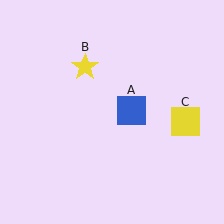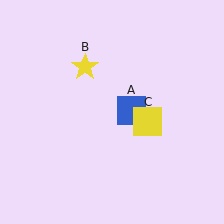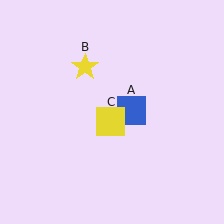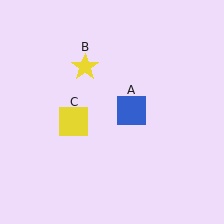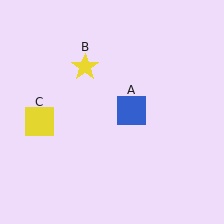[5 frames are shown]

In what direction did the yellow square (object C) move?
The yellow square (object C) moved left.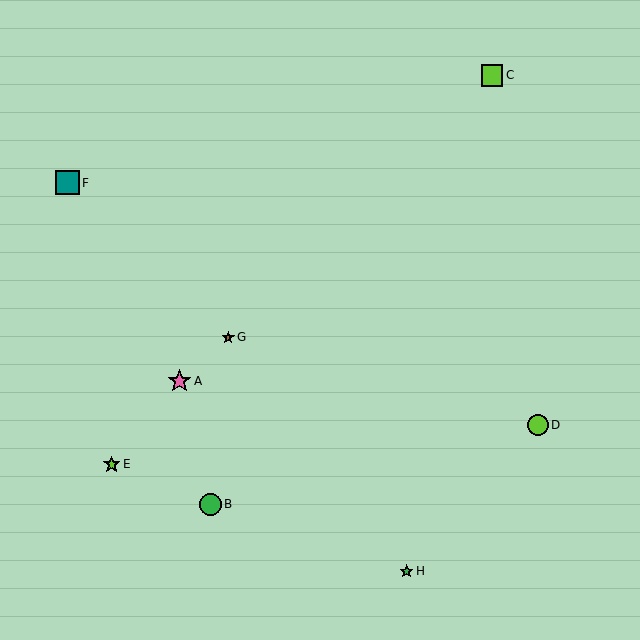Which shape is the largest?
The teal square (labeled F) is the largest.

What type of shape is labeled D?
Shape D is a lime circle.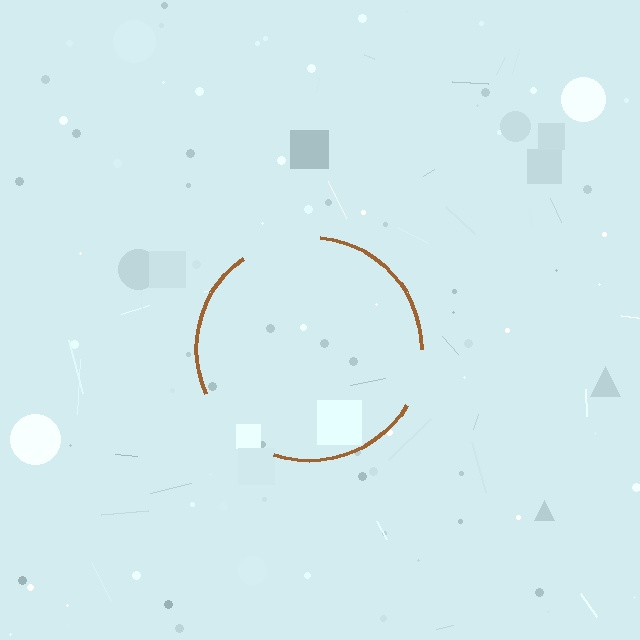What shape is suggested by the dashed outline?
The dashed outline suggests a circle.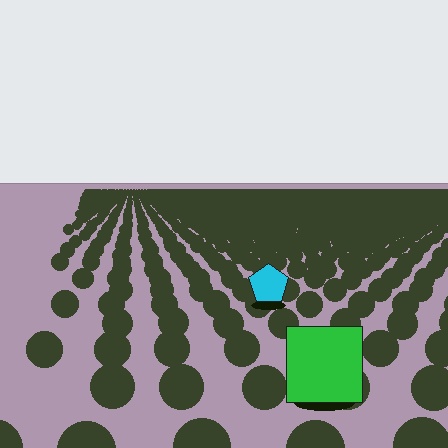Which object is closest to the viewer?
The green square is closest. The texture marks near it are larger and more spread out.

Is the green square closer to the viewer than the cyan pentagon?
Yes. The green square is closer — you can tell from the texture gradient: the ground texture is coarser near it.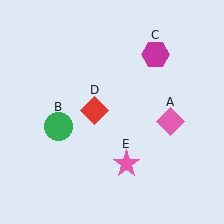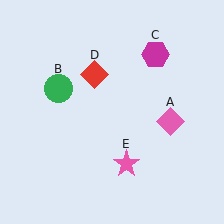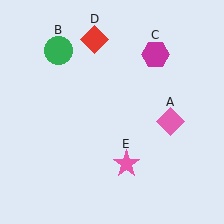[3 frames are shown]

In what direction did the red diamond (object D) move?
The red diamond (object D) moved up.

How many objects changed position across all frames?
2 objects changed position: green circle (object B), red diamond (object D).